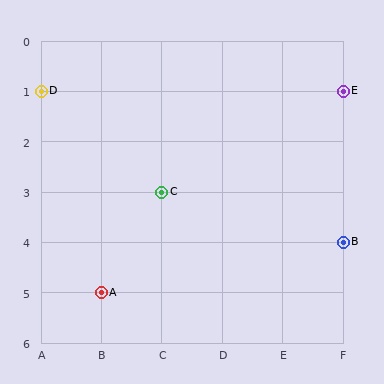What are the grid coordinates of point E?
Point E is at grid coordinates (F, 1).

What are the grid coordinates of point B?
Point B is at grid coordinates (F, 4).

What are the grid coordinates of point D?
Point D is at grid coordinates (A, 1).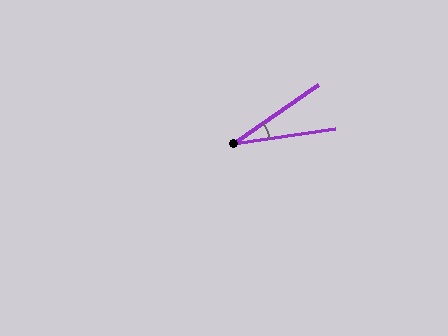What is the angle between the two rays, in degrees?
Approximately 26 degrees.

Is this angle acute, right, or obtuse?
It is acute.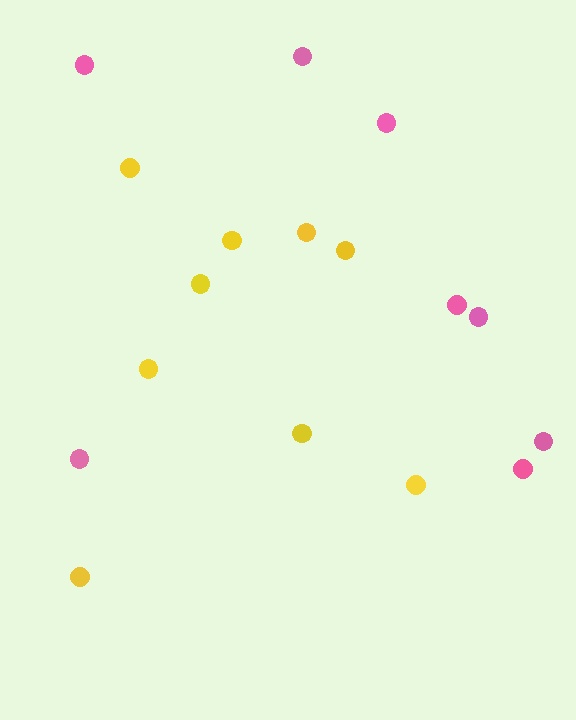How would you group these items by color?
There are 2 groups: one group of pink circles (8) and one group of yellow circles (9).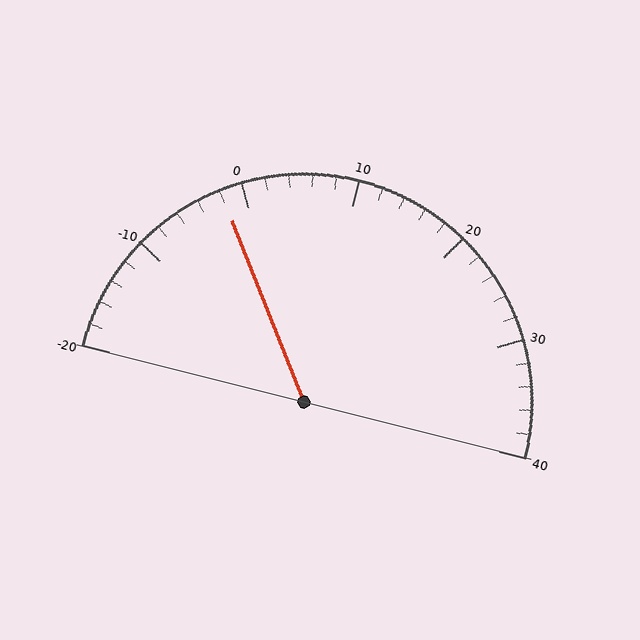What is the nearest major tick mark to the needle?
The nearest major tick mark is 0.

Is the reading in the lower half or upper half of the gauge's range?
The reading is in the lower half of the range (-20 to 40).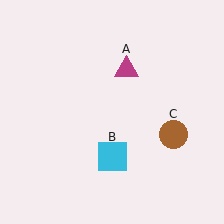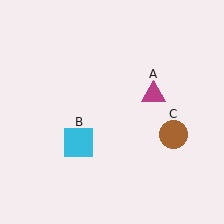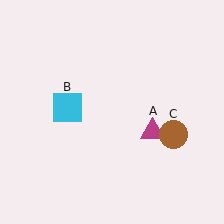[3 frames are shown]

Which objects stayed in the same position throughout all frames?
Brown circle (object C) remained stationary.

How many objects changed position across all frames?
2 objects changed position: magenta triangle (object A), cyan square (object B).